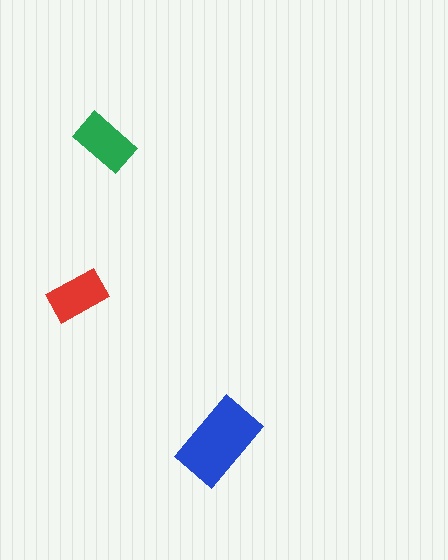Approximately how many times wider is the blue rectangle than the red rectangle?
About 1.5 times wider.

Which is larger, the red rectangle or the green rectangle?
The green one.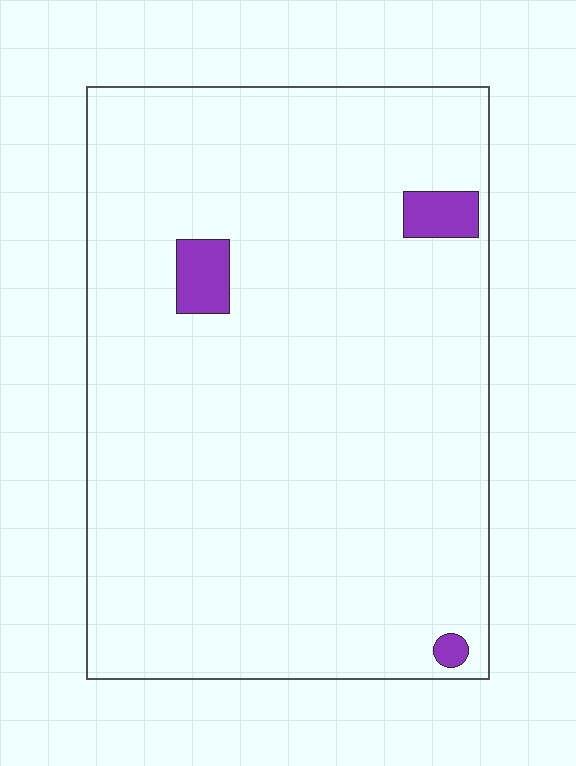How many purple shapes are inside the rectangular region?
3.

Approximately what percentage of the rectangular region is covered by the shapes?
Approximately 5%.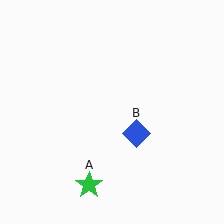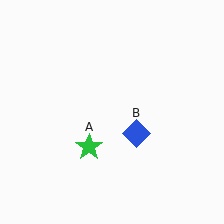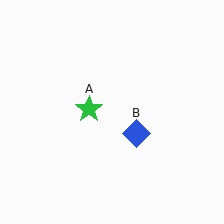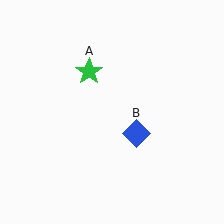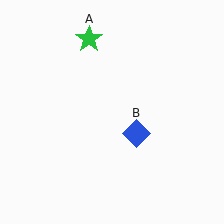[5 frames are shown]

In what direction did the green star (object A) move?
The green star (object A) moved up.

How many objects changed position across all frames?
1 object changed position: green star (object A).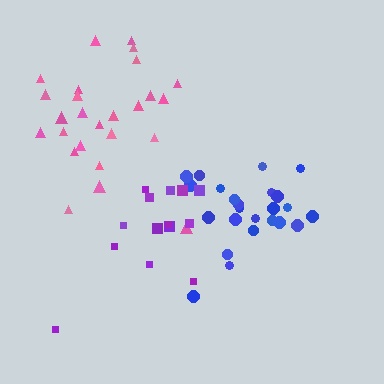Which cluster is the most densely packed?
Blue.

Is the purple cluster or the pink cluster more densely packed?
Pink.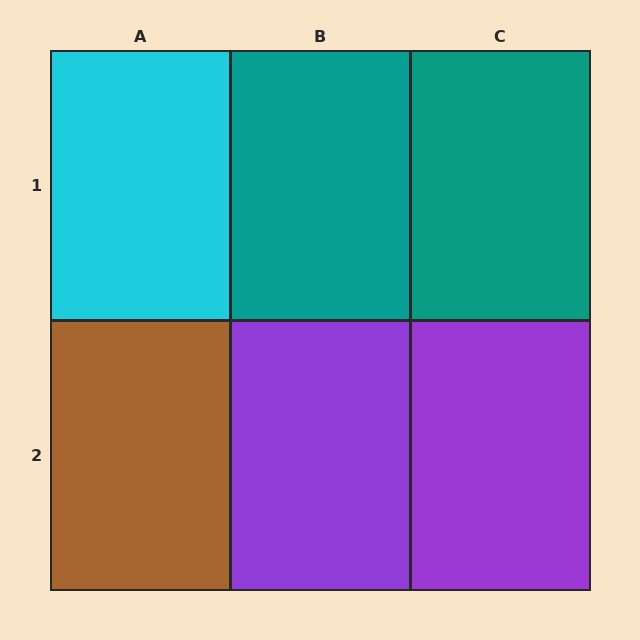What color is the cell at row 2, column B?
Purple.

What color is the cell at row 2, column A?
Brown.